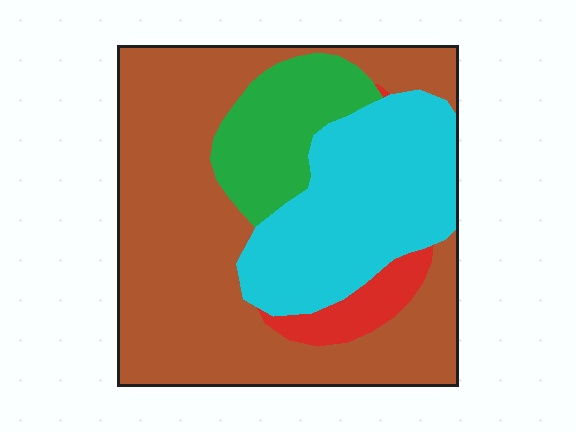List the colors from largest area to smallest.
From largest to smallest: brown, cyan, green, red.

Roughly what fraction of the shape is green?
Green covers around 15% of the shape.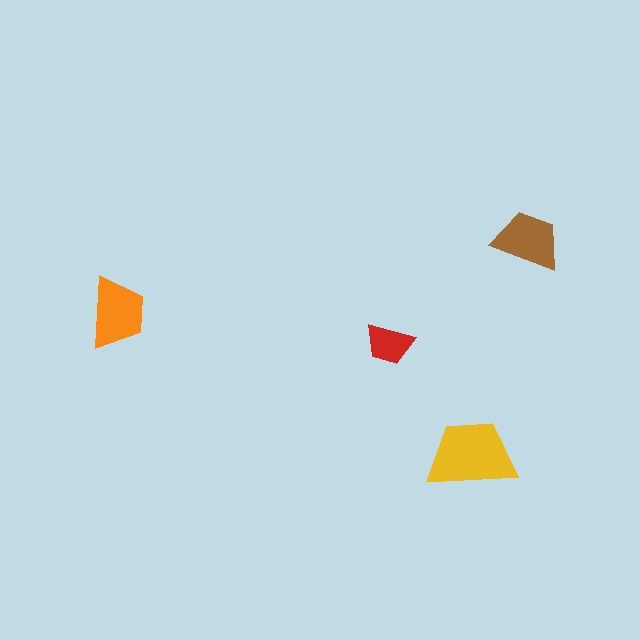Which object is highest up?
The brown trapezoid is topmost.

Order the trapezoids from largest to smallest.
the yellow one, the orange one, the brown one, the red one.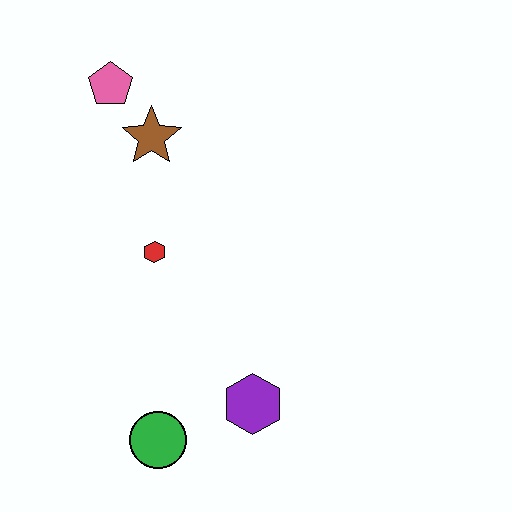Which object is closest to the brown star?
The pink pentagon is closest to the brown star.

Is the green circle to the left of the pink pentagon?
No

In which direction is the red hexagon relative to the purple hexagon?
The red hexagon is above the purple hexagon.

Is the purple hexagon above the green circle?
Yes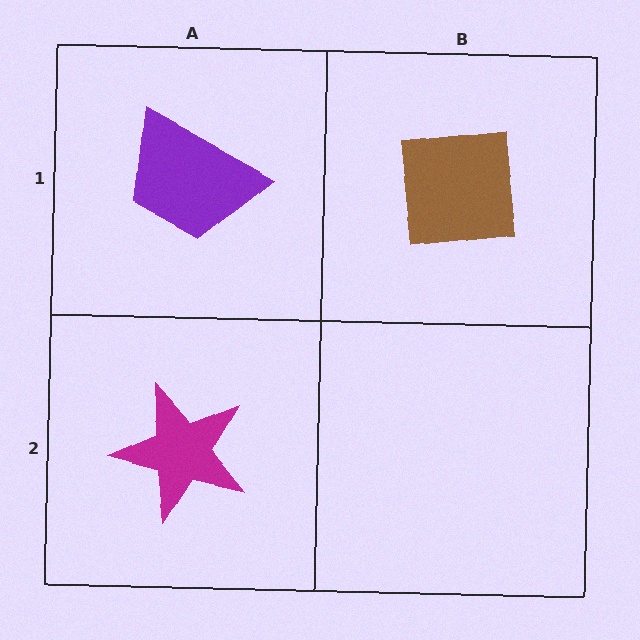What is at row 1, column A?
A purple trapezoid.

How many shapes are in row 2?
1 shape.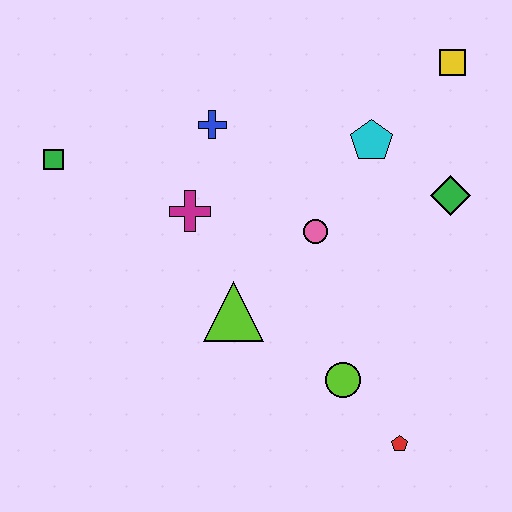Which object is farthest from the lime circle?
The green square is farthest from the lime circle.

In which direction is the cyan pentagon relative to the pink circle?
The cyan pentagon is above the pink circle.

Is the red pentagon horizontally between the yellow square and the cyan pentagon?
Yes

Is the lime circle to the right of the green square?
Yes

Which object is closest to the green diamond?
The cyan pentagon is closest to the green diamond.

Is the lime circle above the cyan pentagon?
No